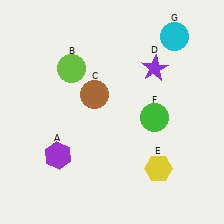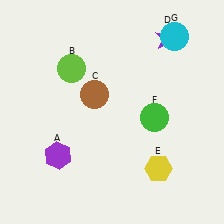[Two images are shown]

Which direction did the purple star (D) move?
The purple star (D) moved up.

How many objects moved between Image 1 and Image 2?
1 object moved between the two images.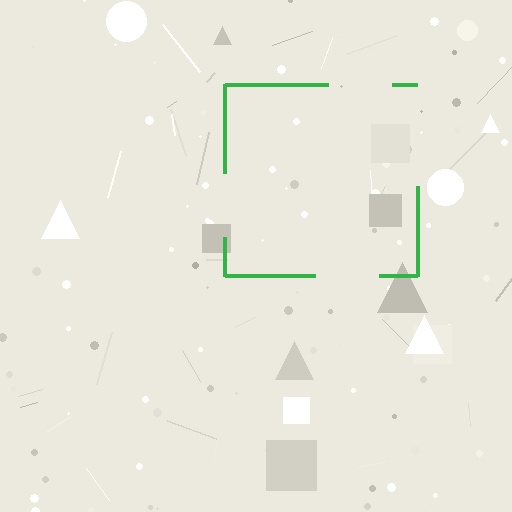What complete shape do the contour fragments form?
The contour fragments form a square.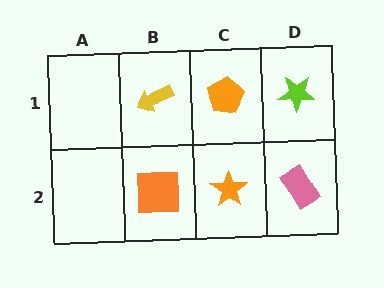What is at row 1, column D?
A lime star.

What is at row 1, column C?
An orange pentagon.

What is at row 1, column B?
A yellow arrow.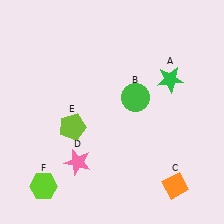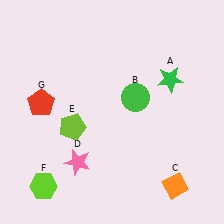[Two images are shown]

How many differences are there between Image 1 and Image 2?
There is 1 difference between the two images.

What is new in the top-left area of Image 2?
A red pentagon (G) was added in the top-left area of Image 2.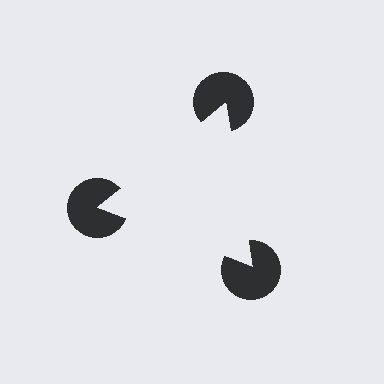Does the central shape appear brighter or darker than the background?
It typically appears slightly brighter than the background, even though no actual brightness change is drawn.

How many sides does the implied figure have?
3 sides.